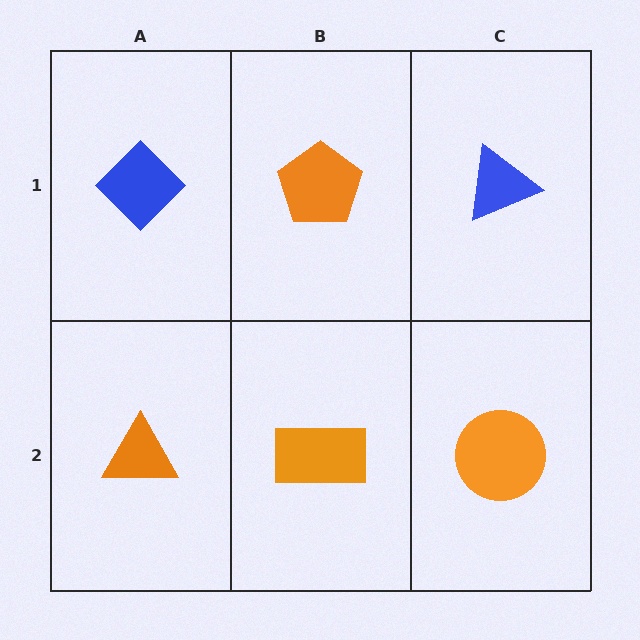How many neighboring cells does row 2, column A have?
2.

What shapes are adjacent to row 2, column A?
A blue diamond (row 1, column A), an orange rectangle (row 2, column B).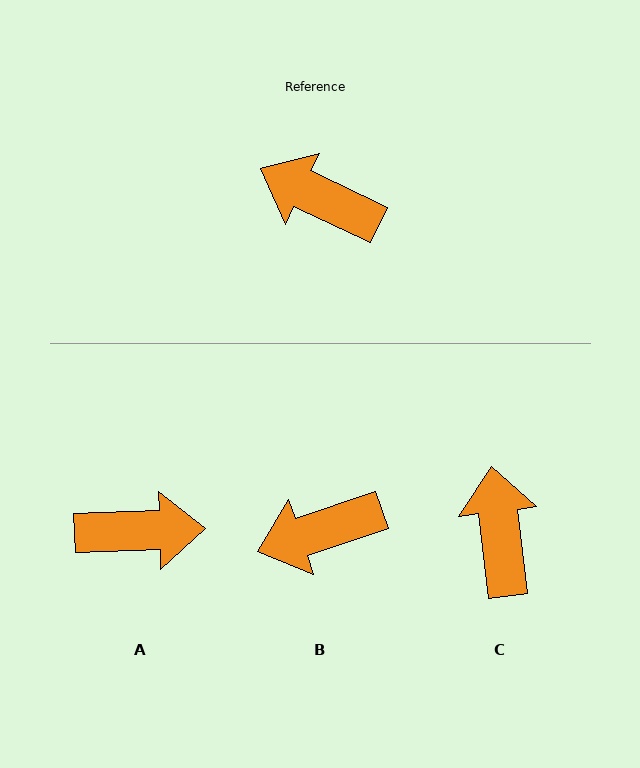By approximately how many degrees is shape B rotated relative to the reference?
Approximately 44 degrees counter-clockwise.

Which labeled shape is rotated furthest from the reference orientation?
A, about 153 degrees away.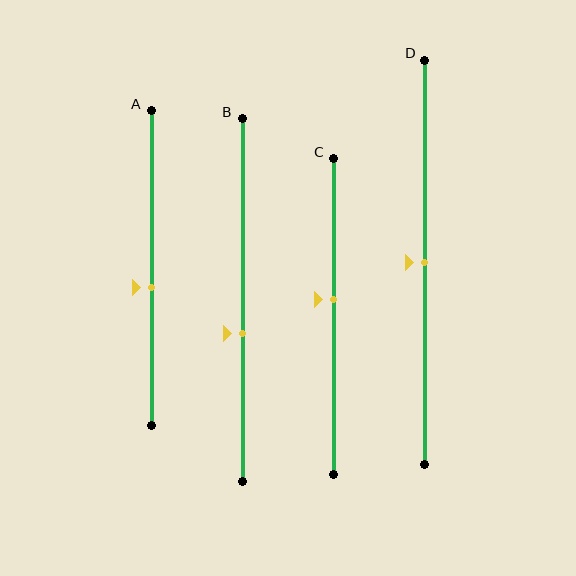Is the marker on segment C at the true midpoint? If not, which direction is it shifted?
No, the marker on segment C is shifted upward by about 5% of the segment length.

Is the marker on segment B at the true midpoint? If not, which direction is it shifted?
No, the marker on segment B is shifted downward by about 9% of the segment length.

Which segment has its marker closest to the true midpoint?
Segment D has its marker closest to the true midpoint.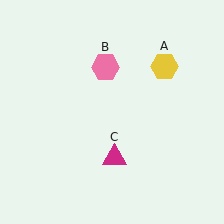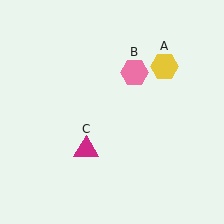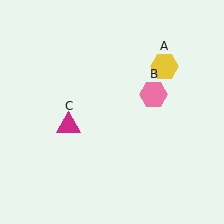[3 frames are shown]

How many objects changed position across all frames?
2 objects changed position: pink hexagon (object B), magenta triangle (object C).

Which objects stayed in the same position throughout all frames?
Yellow hexagon (object A) remained stationary.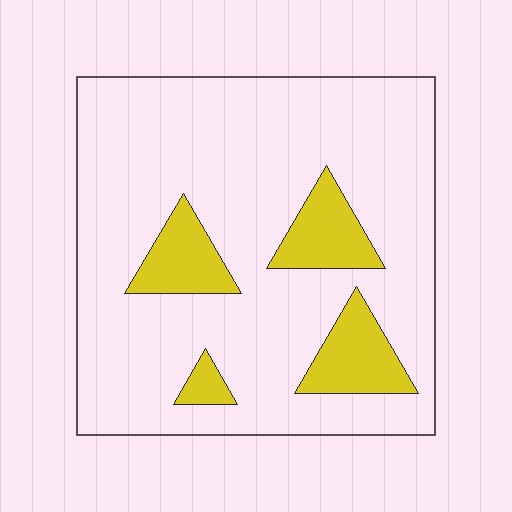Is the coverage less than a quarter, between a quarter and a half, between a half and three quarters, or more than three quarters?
Less than a quarter.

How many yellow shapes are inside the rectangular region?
4.